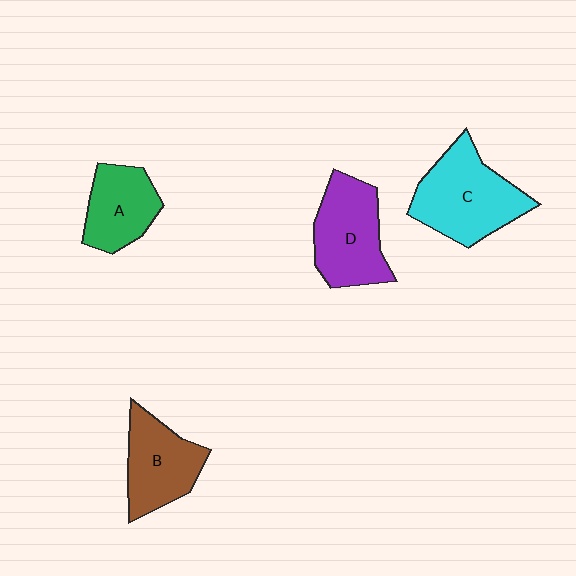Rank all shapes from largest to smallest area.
From largest to smallest: C (cyan), D (purple), B (brown), A (green).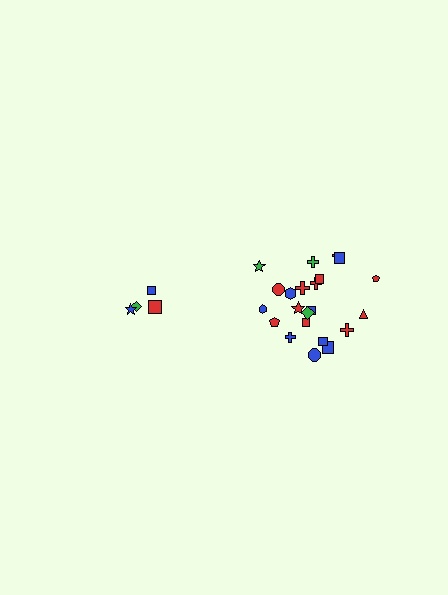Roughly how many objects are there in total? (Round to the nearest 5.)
Roughly 25 objects in total.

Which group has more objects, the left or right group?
The right group.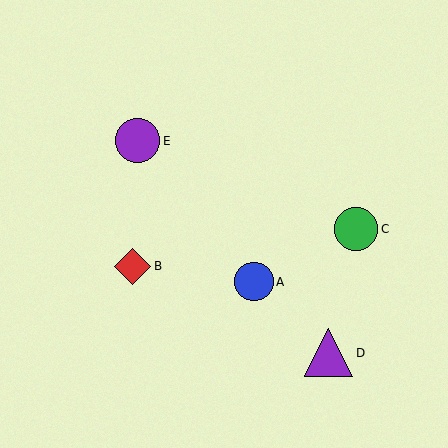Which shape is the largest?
The purple triangle (labeled D) is the largest.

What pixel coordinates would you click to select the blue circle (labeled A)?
Click at (254, 282) to select the blue circle A.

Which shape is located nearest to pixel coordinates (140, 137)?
The purple circle (labeled E) at (138, 141) is nearest to that location.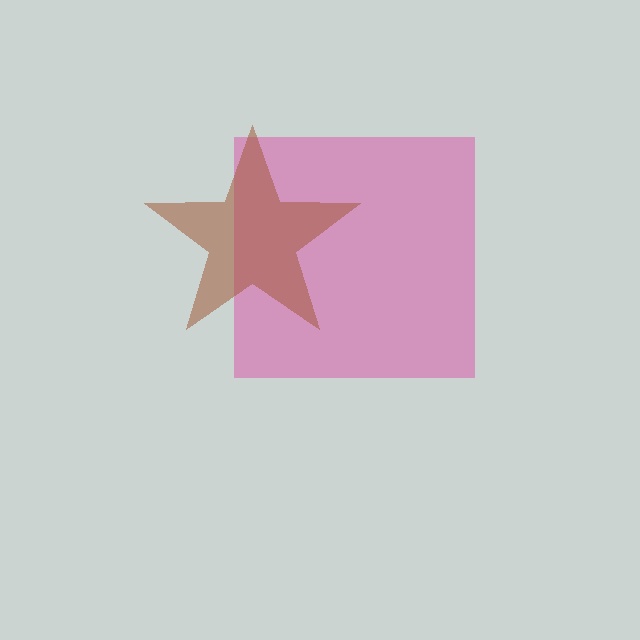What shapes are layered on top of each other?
The layered shapes are: a pink square, a brown star.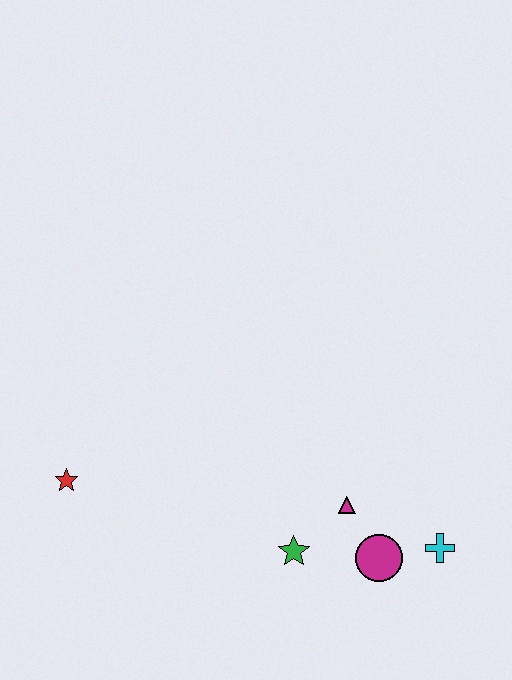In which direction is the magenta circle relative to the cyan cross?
The magenta circle is to the left of the cyan cross.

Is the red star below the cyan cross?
No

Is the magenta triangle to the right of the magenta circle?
No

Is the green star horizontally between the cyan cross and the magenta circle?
No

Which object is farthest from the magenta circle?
The red star is farthest from the magenta circle.